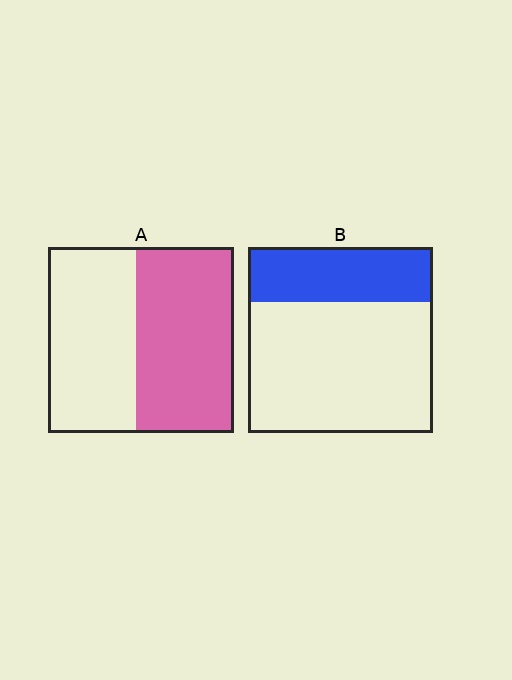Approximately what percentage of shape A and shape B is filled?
A is approximately 55% and B is approximately 30%.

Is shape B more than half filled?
No.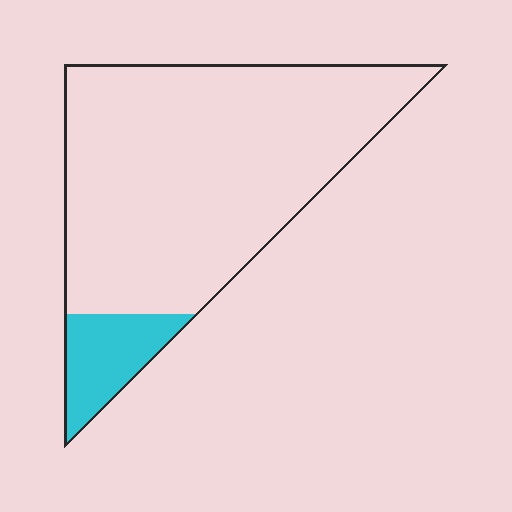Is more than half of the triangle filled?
No.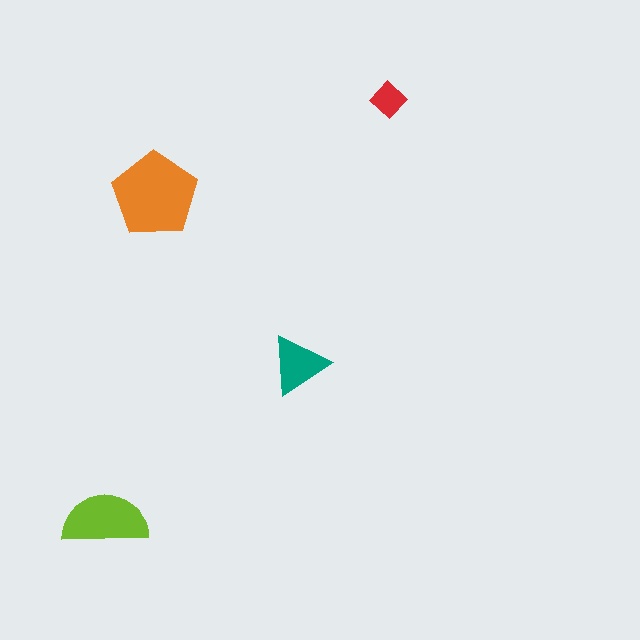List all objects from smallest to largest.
The red diamond, the teal triangle, the lime semicircle, the orange pentagon.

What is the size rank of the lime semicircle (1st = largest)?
2nd.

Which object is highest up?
The red diamond is topmost.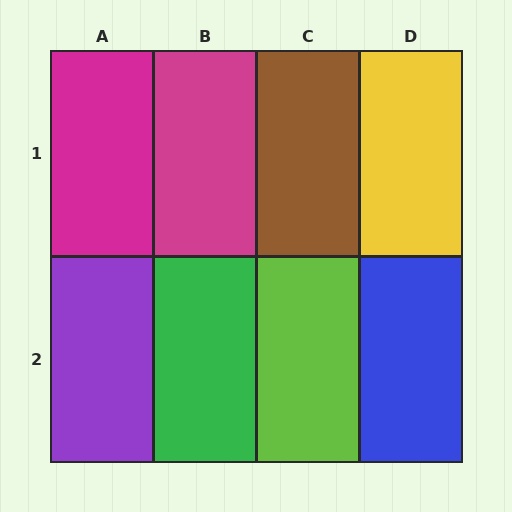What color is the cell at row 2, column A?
Purple.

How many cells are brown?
1 cell is brown.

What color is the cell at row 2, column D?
Blue.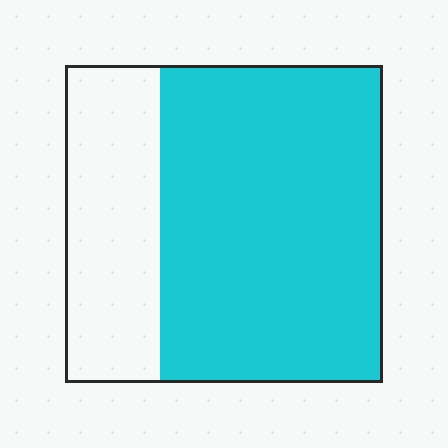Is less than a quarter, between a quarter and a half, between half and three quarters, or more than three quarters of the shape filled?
Between half and three quarters.